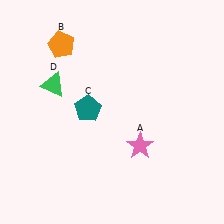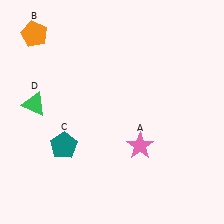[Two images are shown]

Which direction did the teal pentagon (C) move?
The teal pentagon (C) moved down.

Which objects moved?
The objects that moved are: the orange pentagon (B), the teal pentagon (C), the green triangle (D).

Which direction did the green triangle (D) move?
The green triangle (D) moved left.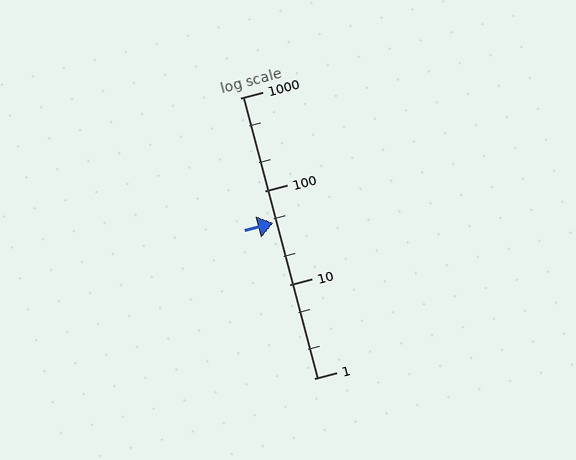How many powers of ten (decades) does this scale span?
The scale spans 3 decades, from 1 to 1000.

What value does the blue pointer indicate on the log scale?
The pointer indicates approximately 46.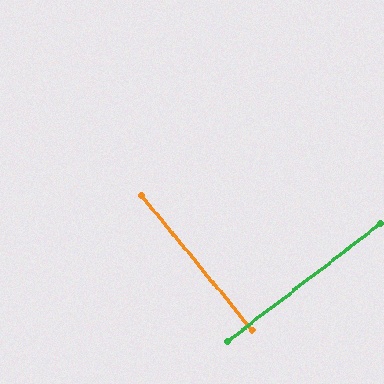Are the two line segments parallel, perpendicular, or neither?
Perpendicular — they meet at approximately 88°.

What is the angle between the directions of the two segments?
Approximately 88 degrees.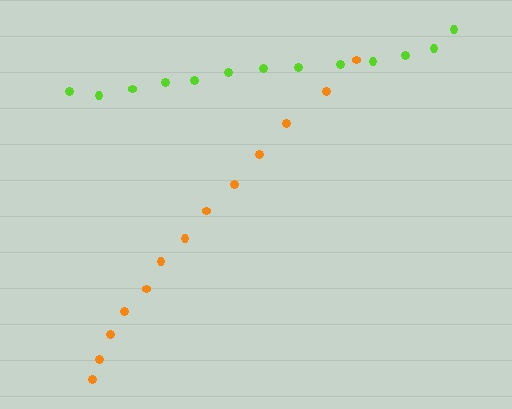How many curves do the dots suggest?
There are 2 distinct paths.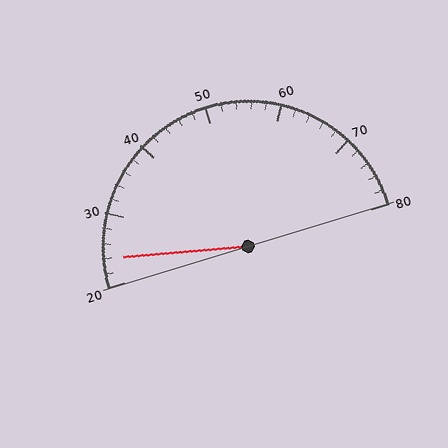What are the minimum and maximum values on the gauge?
The gauge ranges from 20 to 80.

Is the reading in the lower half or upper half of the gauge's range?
The reading is in the lower half of the range (20 to 80).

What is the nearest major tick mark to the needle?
The nearest major tick mark is 20.